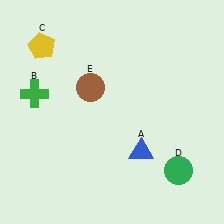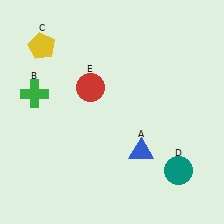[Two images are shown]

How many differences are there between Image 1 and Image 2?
There are 2 differences between the two images.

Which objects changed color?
D changed from green to teal. E changed from brown to red.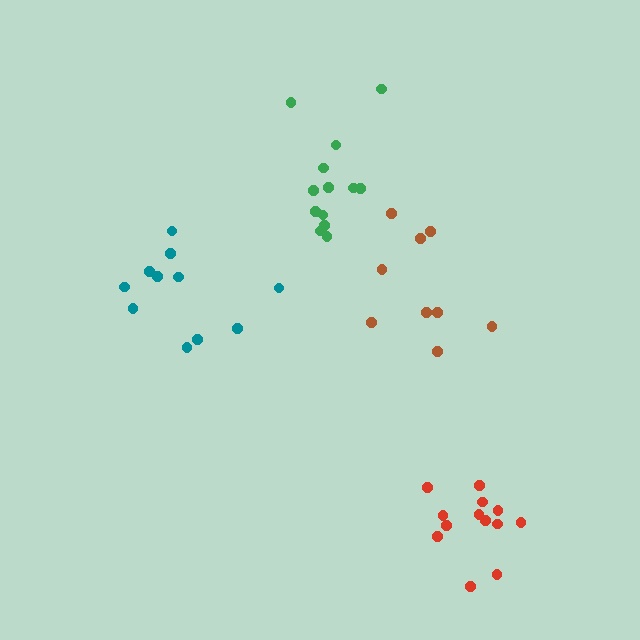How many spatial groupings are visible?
There are 4 spatial groupings.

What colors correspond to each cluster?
The clusters are colored: brown, green, red, teal.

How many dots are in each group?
Group 1: 9 dots, Group 2: 13 dots, Group 3: 13 dots, Group 4: 11 dots (46 total).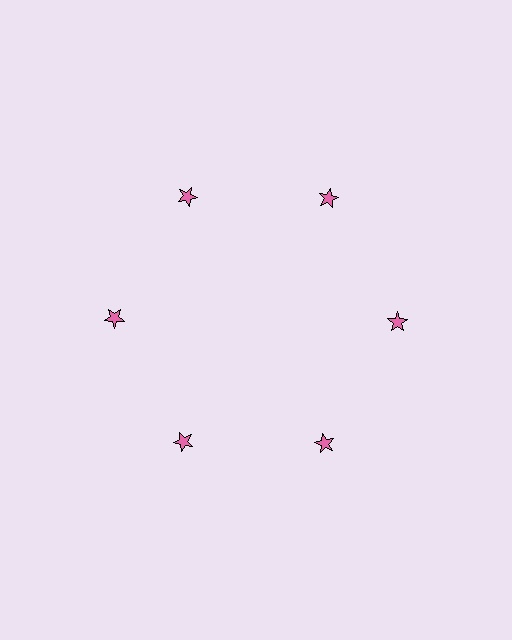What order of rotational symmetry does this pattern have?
This pattern has 6-fold rotational symmetry.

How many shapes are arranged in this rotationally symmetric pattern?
There are 6 shapes, arranged in 6 groups of 1.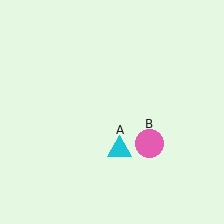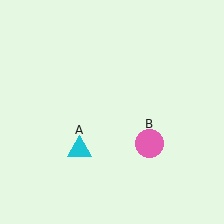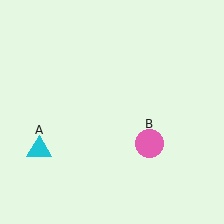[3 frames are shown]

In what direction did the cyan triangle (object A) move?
The cyan triangle (object A) moved left.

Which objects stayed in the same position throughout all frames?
Pink circle (object B) remained stationary.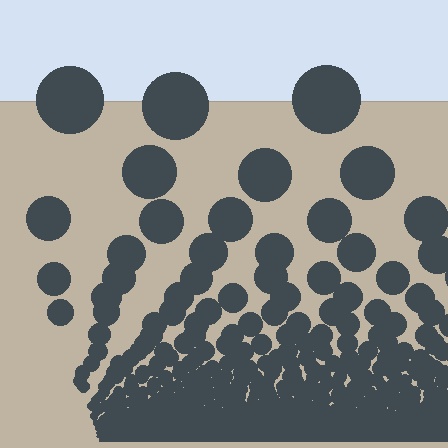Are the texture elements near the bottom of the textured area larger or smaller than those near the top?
Smaller. The gradient is inverted — elements near the bottom are smaller and denser.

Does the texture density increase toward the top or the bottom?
Density increases toward the bottom.